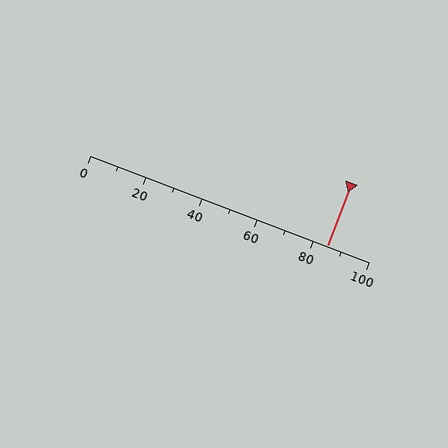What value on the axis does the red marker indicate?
The marker indicates approximately 85.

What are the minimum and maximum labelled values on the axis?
The axis runs from 0 to 100.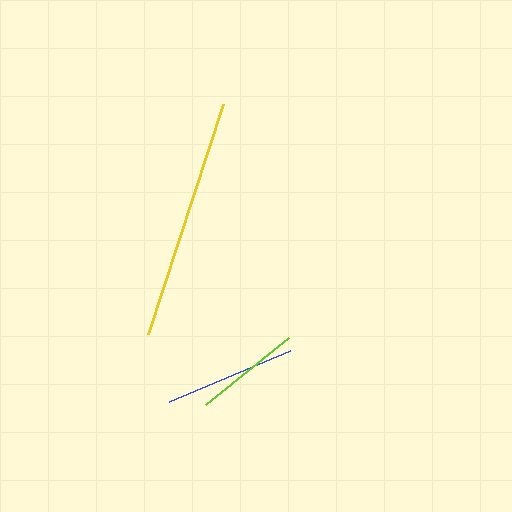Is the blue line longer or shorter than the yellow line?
The yellow line is longer than the blue line.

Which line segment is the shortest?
The lime line is the shortest at approximately 106 pixels.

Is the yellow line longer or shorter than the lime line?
The yellow line is longer than the lime line.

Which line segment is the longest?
The yellow line is the longest at approximately 242 pixels.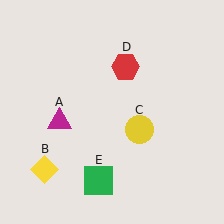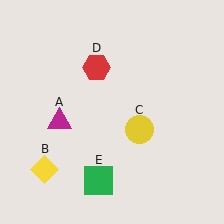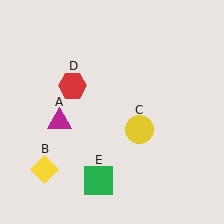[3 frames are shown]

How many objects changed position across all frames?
1 object changed position: red hexagon (object D).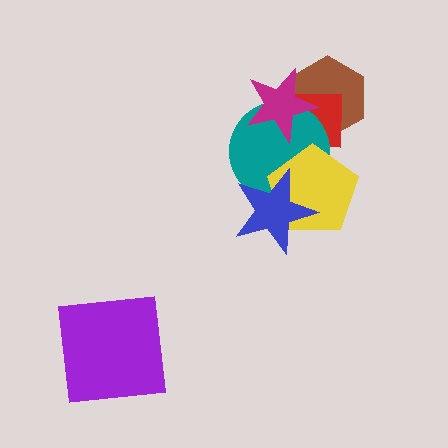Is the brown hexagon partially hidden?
Yes, it is partially covered by another shape.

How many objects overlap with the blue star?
2 objects overlap with the blue star.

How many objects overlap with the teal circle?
5 objects overlap with the teal circle.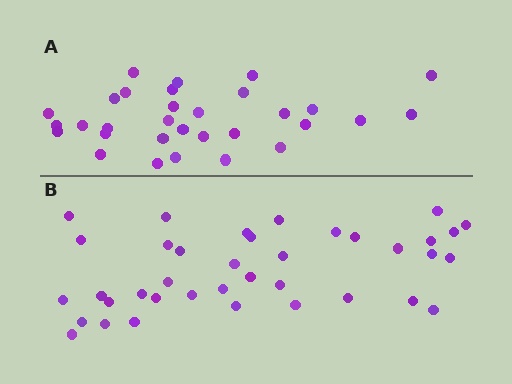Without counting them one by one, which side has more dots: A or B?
Region B (the bottom region) has more dots.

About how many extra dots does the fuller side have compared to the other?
Region B has roughly 8 or so more dots than region A.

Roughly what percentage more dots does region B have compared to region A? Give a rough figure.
About 25% more.